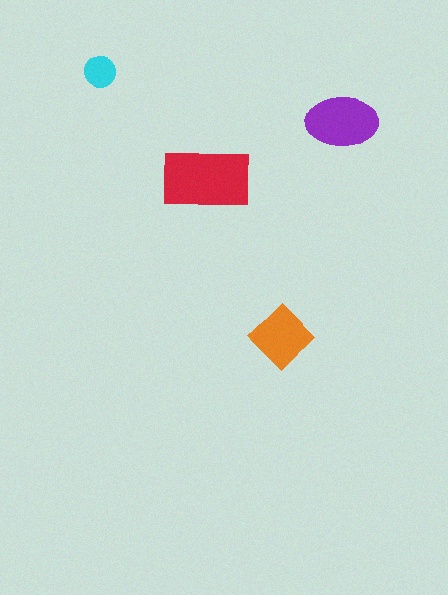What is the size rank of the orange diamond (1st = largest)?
3rd.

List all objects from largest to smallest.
The red rectangle, the purple ellipse, the orange diamond, the cyan circle.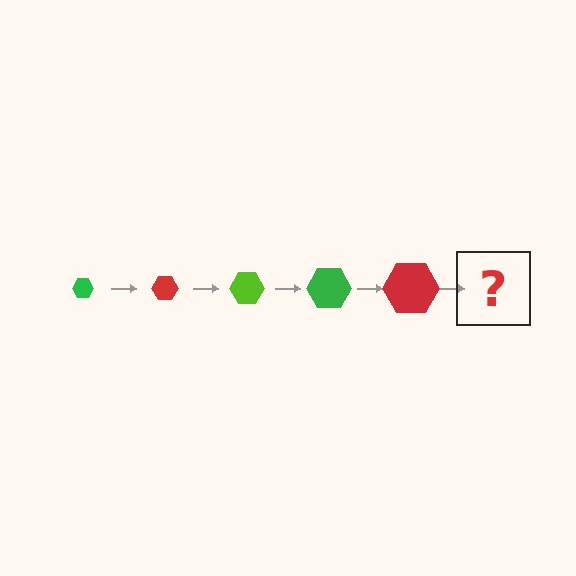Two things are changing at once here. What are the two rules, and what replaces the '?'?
The two rules are that the hexagon grows larger each step and the color cycles through green, red, and lime. The '?' should be a lime hexagon, larger than the previous one.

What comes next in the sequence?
The next element should be a lime hexagon, larger than the previous one.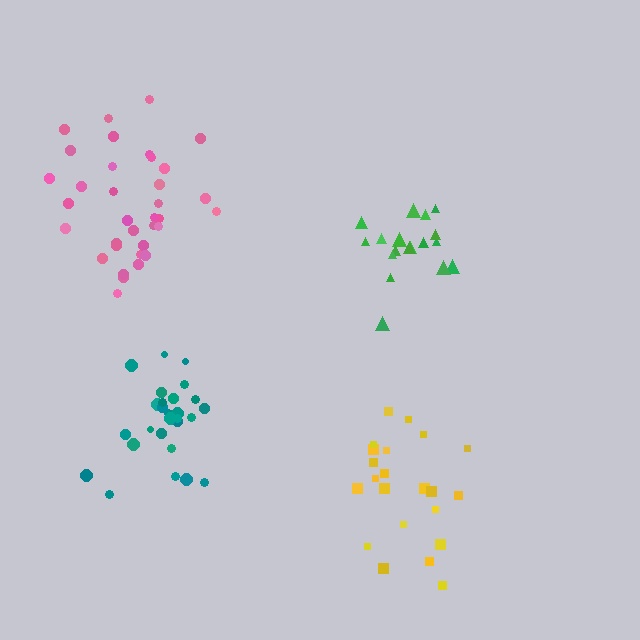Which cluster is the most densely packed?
Green.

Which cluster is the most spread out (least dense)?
Yellow.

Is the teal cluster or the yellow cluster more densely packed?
Teal.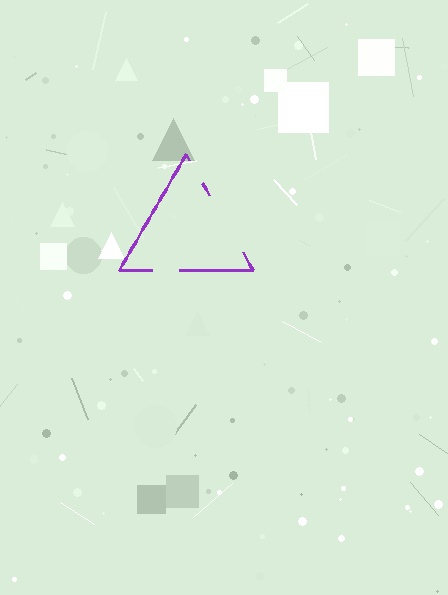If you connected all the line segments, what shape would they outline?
They would outline a triangle.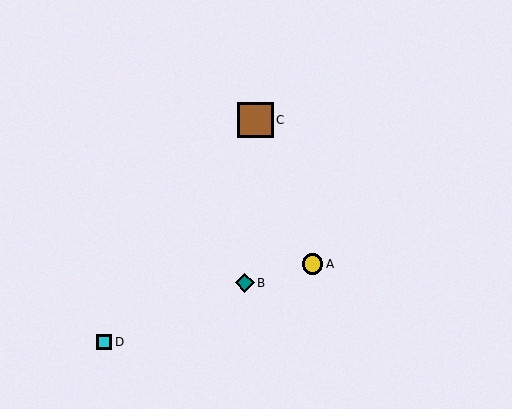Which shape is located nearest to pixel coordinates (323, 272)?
The yellow circle (labeled A) at (312, 264) is nearest to that location.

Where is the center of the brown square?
The center of the brown square is at (255, 120).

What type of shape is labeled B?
Shape B is a teal diamond.